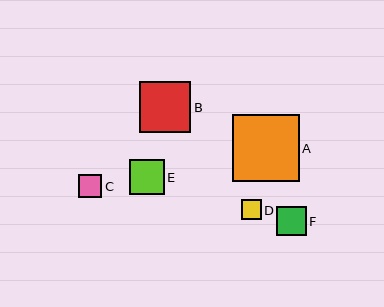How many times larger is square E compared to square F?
Square E is approximately 1.2 times the size of square F.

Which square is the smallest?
Square D is the smallest with a size of approximately 20 pixels.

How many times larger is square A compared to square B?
Square A is approximately 1.3 times the size of square B.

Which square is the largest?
Square A is the largest with a size of approximately 67 pixels.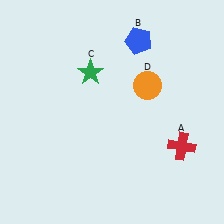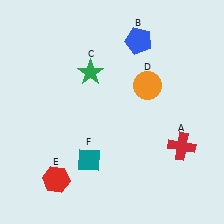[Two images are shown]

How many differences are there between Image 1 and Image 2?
There are 2 differences between the two images.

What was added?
A red hexagon (E), a teal diamond (F) were added in Image 2.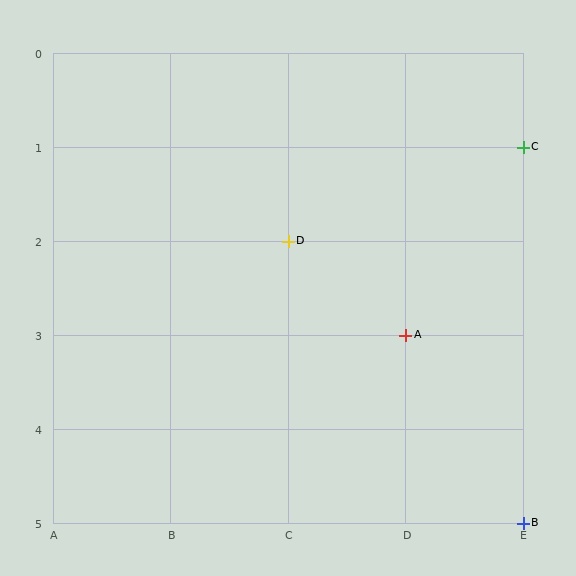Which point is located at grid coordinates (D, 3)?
Point A is at (D, 3).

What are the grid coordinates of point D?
Point D is at grid coordinates (C, 2).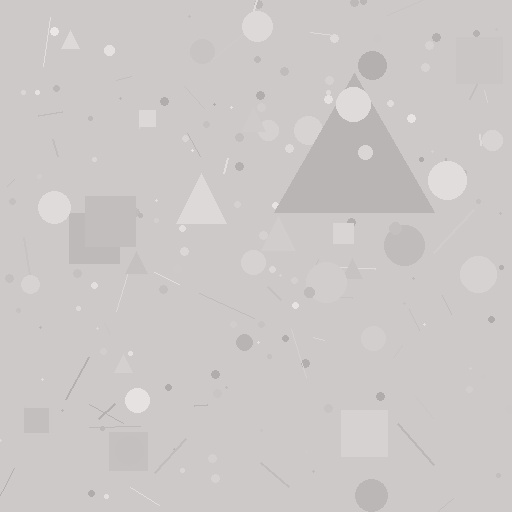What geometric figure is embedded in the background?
A triangle is embedded in the background.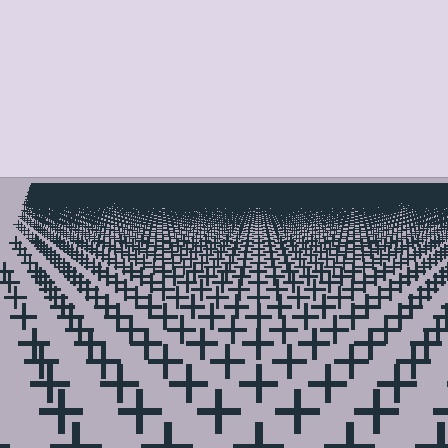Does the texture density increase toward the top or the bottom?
Density increases toward the top.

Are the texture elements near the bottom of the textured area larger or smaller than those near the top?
Larger. Near the bottom, elements are closer to the viewer and appear at a bigger on-screen size.